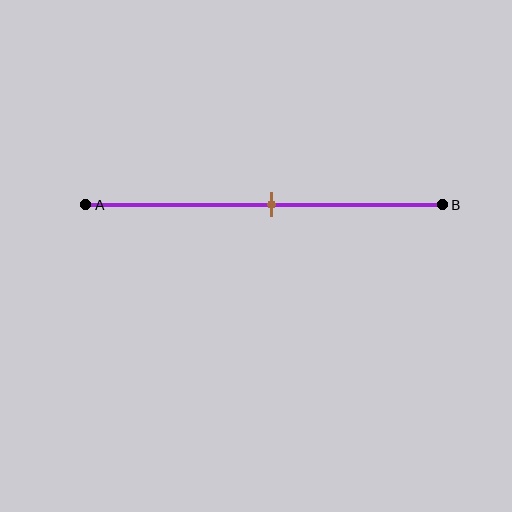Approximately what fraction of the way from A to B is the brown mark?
The brown mark is approximately 50% of the way from A to B.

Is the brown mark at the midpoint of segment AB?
Yes, the mark is approximately at the midpoint.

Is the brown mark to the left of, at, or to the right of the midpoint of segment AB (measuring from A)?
The brown mark is approximately at the midpoint of segment AB.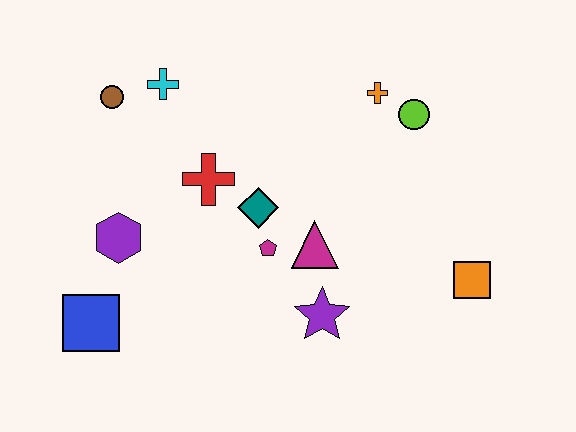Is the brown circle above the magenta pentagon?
Yes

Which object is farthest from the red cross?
The orange square is farthest from the red cross.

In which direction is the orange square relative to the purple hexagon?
The orange square is to the right of the purple hexagon.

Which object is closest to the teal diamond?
The magenta pentagon is closest to the teal diamond.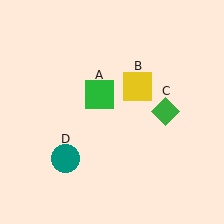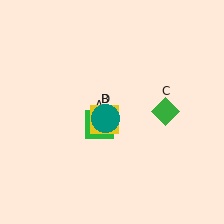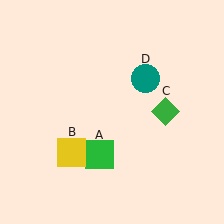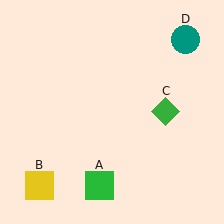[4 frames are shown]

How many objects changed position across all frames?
3 objects changed position: green square (object A), yellow square (object B), teal circle (object D).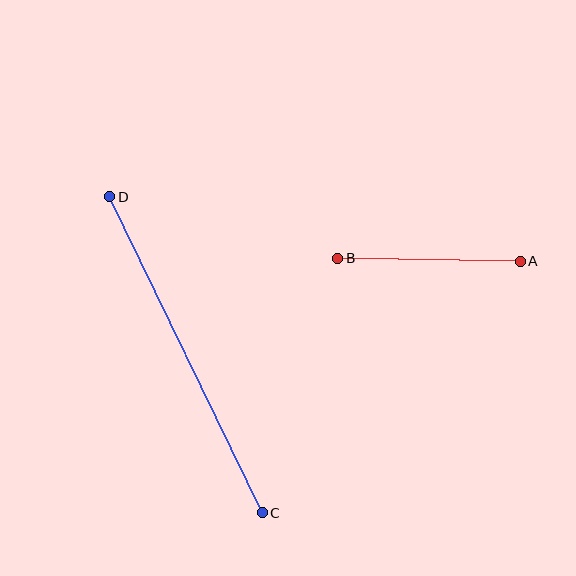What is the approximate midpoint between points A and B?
The midpoint is at approximately (429, 260) pixels.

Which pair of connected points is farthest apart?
Points C and D are farthest apart.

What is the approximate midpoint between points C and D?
The midpoint is at approximately (186, 355) pixels.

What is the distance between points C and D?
The distance is approximately 351 pixels.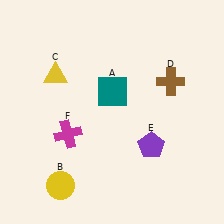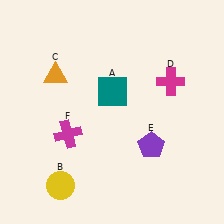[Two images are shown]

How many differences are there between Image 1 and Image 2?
There are 2 differences between the two images.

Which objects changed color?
C changed from yellow to orange. D changed from brown to magenta.